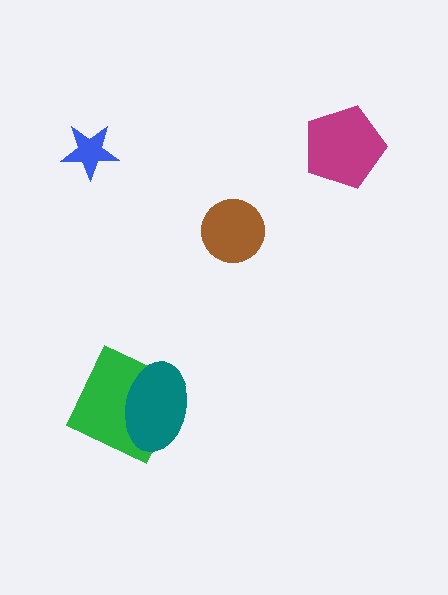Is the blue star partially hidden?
No, no other shape covers it.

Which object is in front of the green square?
The teal ellipse is in front of the green square.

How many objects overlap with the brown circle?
0 objects overlap with the brown circle.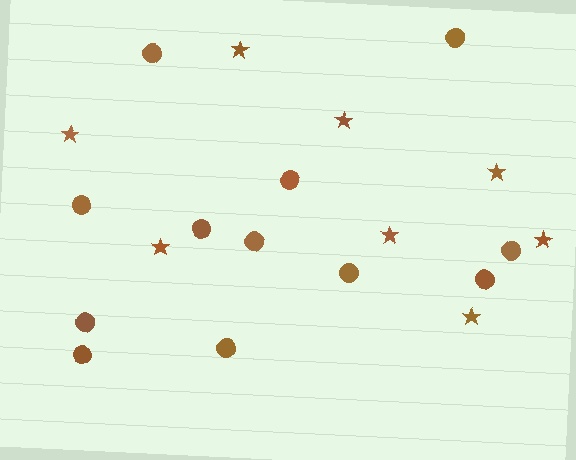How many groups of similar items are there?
There are 2 groups: one group of circles (12) and one group of stars (8).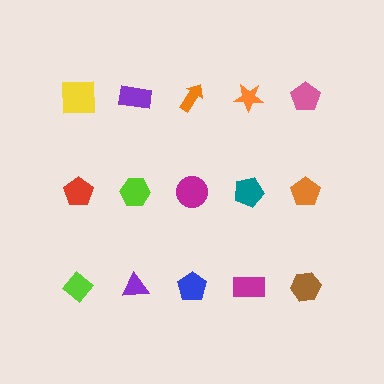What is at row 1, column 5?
A pink pentagon.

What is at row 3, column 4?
A magenta rectangle.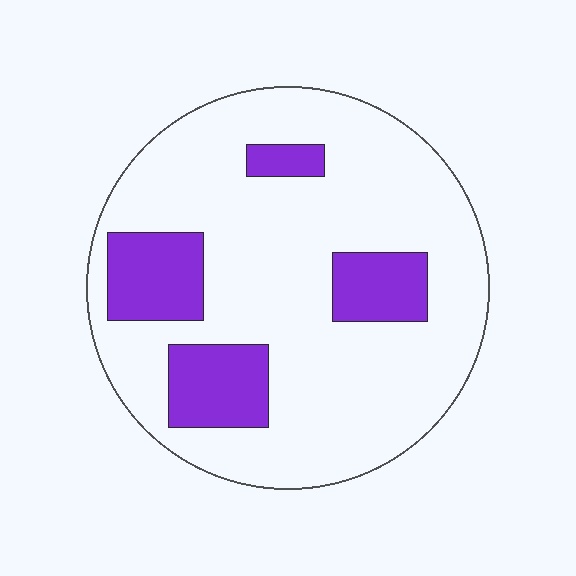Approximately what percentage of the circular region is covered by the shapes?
Approximately 20%.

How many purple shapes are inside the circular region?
4.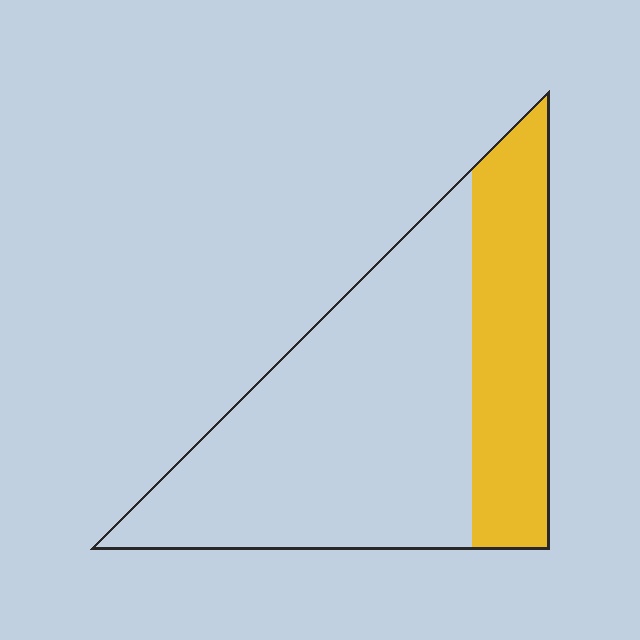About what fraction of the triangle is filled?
About one third (1/3).